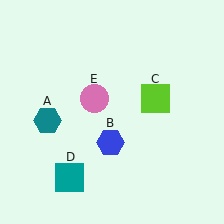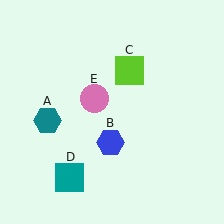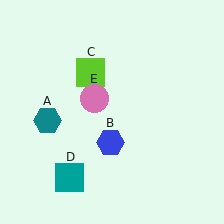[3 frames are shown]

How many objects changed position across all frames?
1 object changed position: lime square (object C).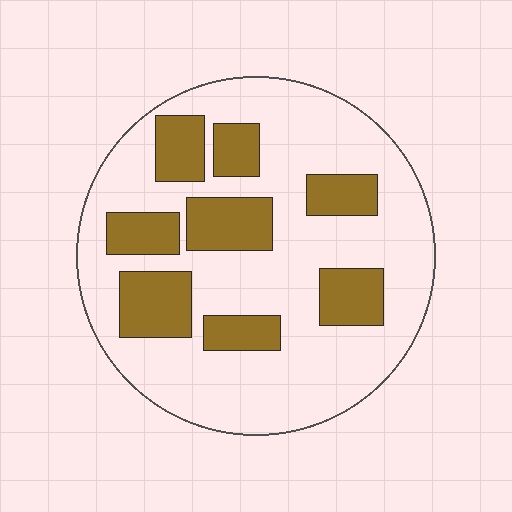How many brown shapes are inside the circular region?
8.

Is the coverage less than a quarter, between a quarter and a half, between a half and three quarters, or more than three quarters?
Between a quarter and a half.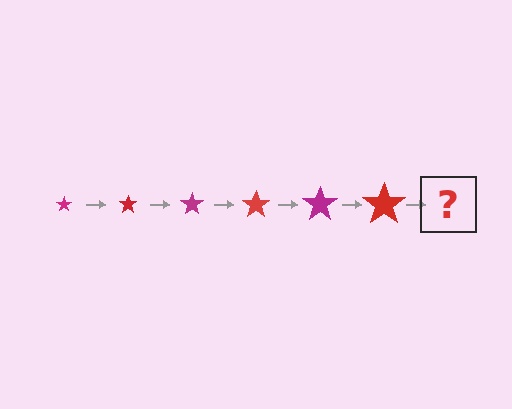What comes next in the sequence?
The next element should be a magenta star, larger than the previous one.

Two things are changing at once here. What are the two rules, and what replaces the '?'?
The two rules are that the star grows larger each step and the color cycles through magenta and red. The '?' should be a magenta star, larger than the previous one.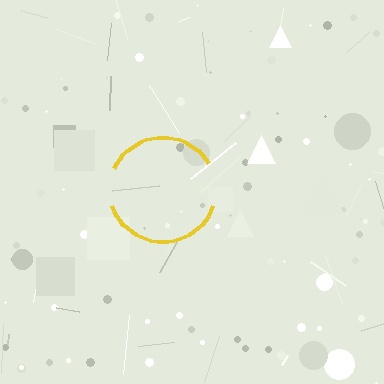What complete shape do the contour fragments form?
The contour fragments form a circle.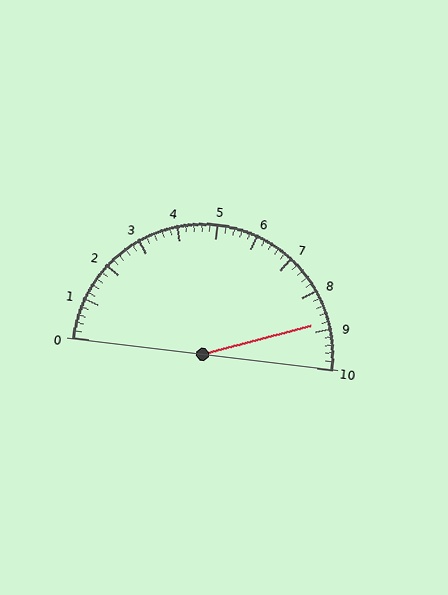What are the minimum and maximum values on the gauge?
The gauge ranges from 0 to 10.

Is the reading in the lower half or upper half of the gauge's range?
The reading is in the upper half of the range (0 to 10).